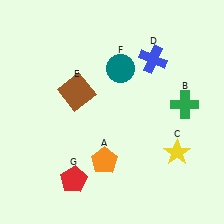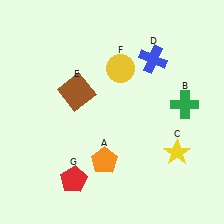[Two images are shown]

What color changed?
The circle (F) changed from teal in Image 1 to yellow in Image 2.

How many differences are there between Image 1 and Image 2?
There is 1 difference between the two images.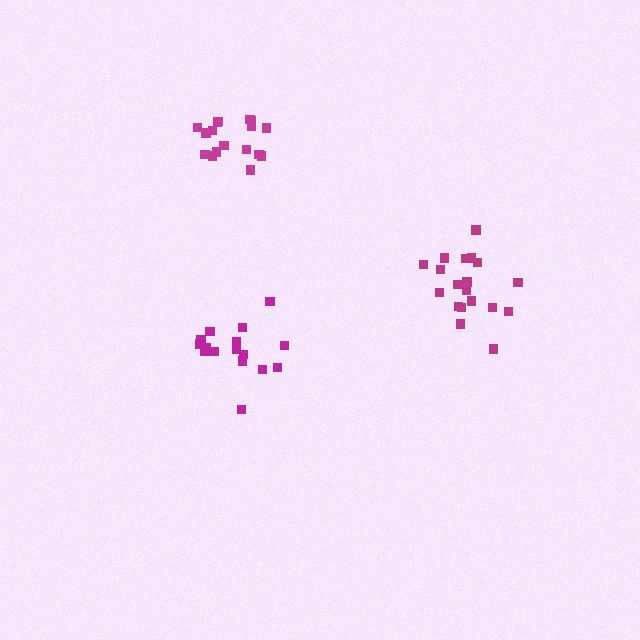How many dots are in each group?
Group 1: 16 dots, Group 2: 20 dots, Group 3: 17 dots (53 total).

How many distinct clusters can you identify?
There are 3 distinct clusters.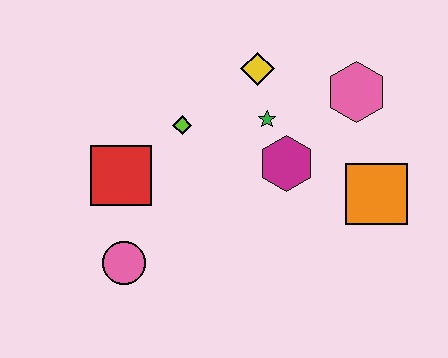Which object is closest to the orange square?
The magenta hexagon is closest to the orange square.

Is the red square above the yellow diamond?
No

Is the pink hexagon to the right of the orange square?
No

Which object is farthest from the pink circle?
The pink hexagon is farthest from the pink circle.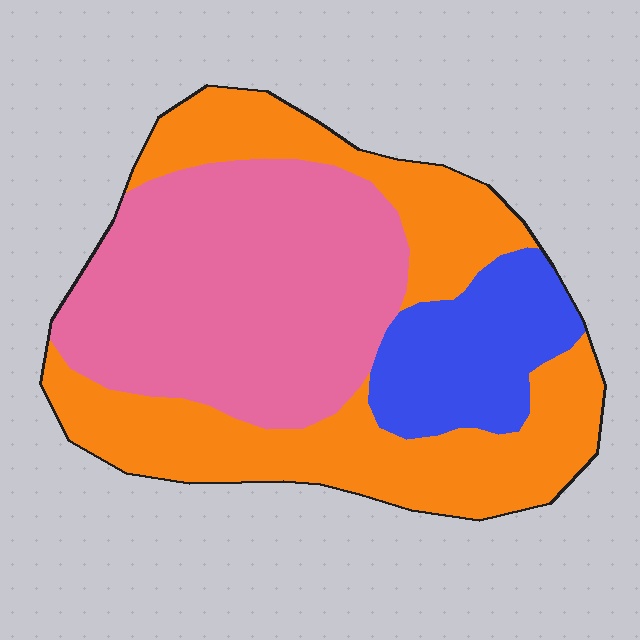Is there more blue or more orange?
Orange.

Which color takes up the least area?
Blue, at roughly 15%.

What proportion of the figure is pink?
Pink covers 42% of the figure.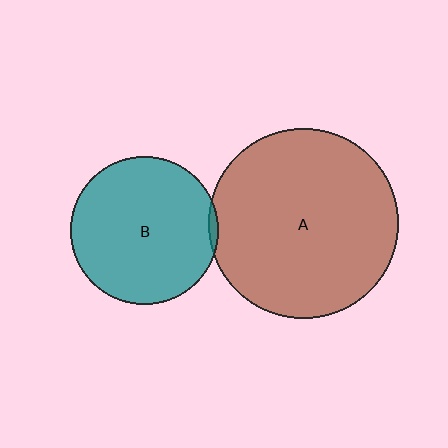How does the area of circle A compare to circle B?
Approximately 1.6 times.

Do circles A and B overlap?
Yes.